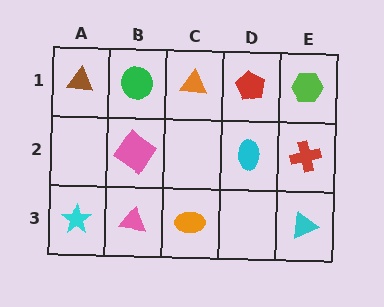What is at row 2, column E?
A red cross.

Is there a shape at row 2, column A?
No, that cell is empty.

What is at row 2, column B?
A pink diamond.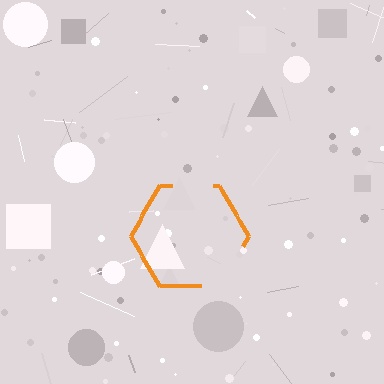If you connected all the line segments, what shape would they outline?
They would outline a hexagon.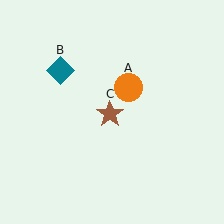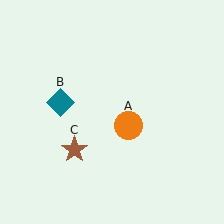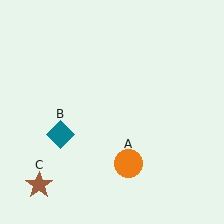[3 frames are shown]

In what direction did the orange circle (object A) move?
The orange circle (object A) moved down.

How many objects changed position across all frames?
3 objects changed position: orange circle (object A), teal diamond (object B), brown star (object C).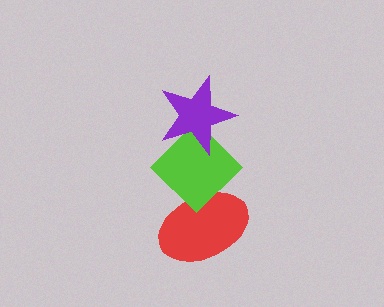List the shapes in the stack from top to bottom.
From top to bottom: the purple star, the lime diamond, the red ellipse.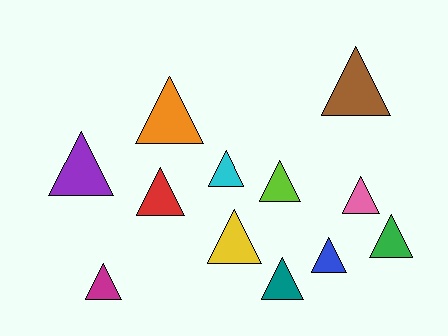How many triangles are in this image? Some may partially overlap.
There are 12 triangles.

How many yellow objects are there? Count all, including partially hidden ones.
There is 1 yellow object.